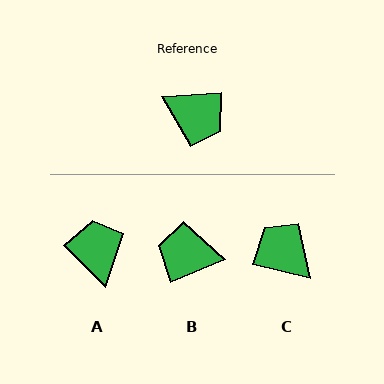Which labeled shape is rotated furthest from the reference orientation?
C, about 162 degrees away.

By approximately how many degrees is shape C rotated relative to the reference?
Approximately 162 degrees counter-clockwise.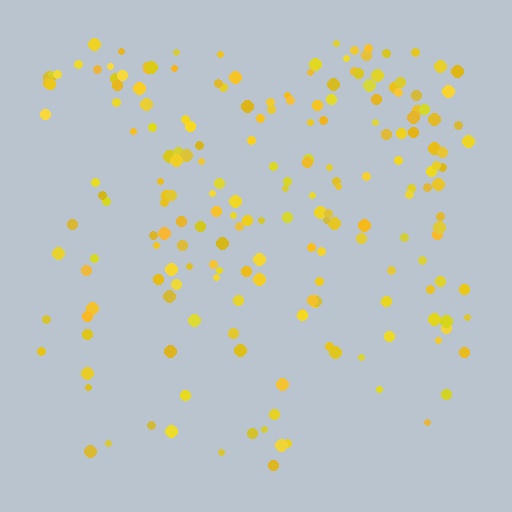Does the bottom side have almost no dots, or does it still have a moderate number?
Still a moderate number, just noticeably fewer than the top.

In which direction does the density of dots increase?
From bottom to top, with the top side densest.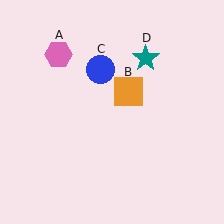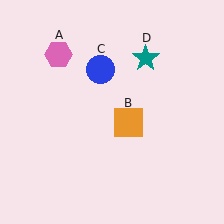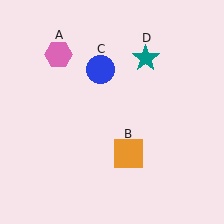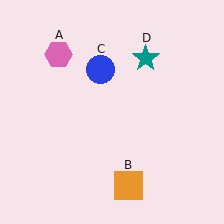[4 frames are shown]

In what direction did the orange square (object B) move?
The orange square (object B) moved down.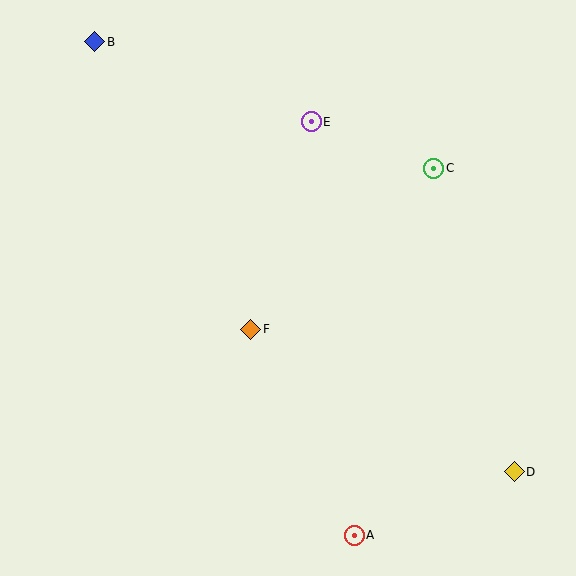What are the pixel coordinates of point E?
Point E is at (311, 122).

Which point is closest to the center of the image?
Point F at (251, 329) is closest to the center.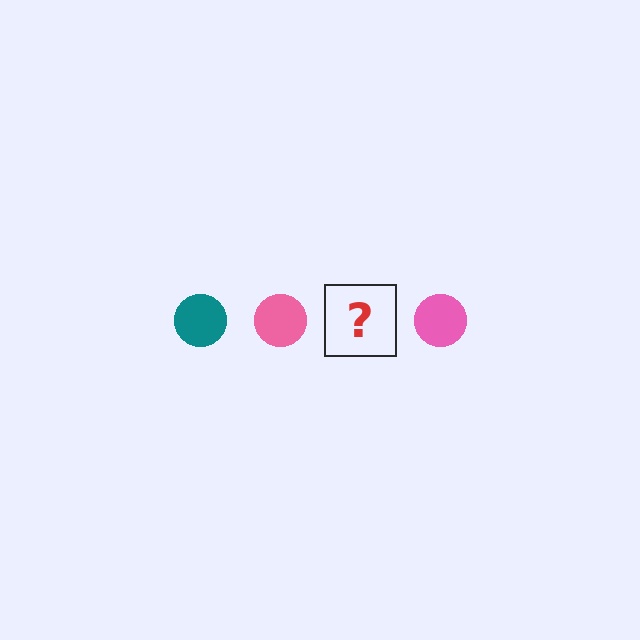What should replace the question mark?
The question mark should be replaced with a teal circle.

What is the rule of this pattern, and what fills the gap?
The rule is that the pattern cycles through teal, pink circles. The gap should be filled with a teal circle.